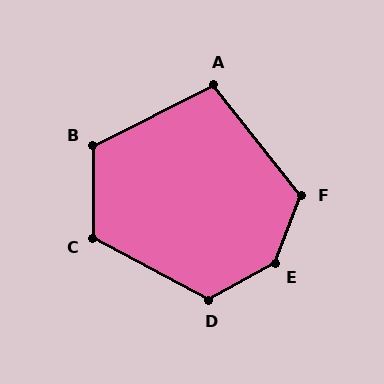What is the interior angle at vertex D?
Approximately 123 degrees (obtuse).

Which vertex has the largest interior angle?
E, at approximately 140 degrees.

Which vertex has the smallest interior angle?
A, at approximately 102 degrees.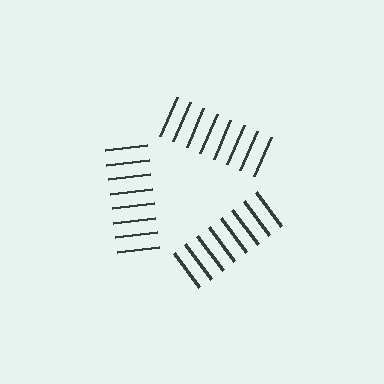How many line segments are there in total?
24 — 8 along each of the 3 edges.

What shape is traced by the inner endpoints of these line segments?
An illusory triangle — the line segments terminate on its edges but no continuous stroke is drawn.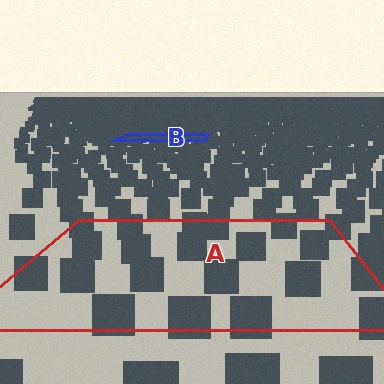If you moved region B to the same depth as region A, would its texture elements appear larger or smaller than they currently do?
They would appear larger. At a closer depth, the same texture elements are projected at a bigger on-screen size.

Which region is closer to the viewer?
Region A is closer. The texture elements there are larger and more spread out.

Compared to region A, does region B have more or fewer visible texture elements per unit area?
Region B has more texture elements per unit area — they are packed more densely because it is farther away.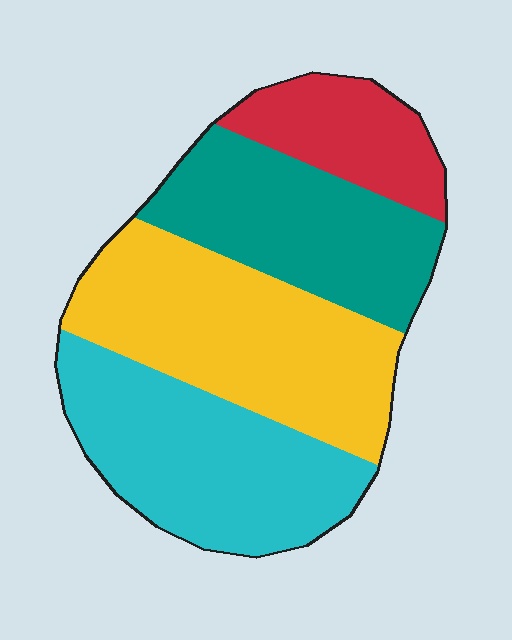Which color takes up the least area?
Red, at roughly 15%.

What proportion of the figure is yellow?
Yellow takes up about one third (1/3) of the figure.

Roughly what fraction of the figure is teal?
Teal takes up about one quarter (1/4) of the figure.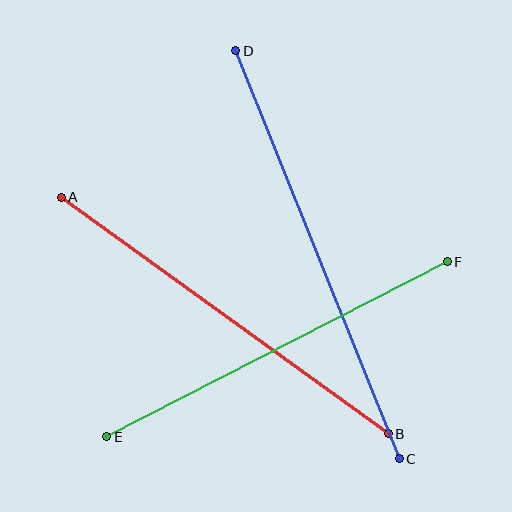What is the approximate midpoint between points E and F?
The midpoint is at approximately (277, 349) pixels.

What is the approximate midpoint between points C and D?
The midpoint is at approximately (317, 255) pixels.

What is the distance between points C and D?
The distance is approximately 439 pixels.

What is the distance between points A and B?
The distance is approximately 403 pixels.